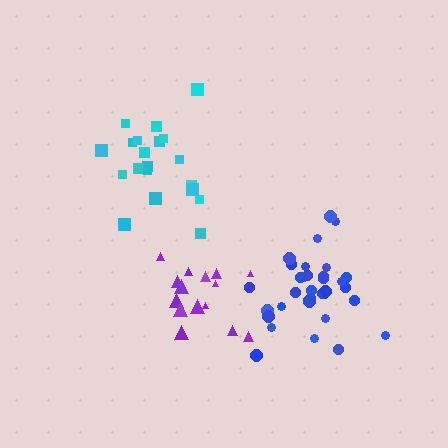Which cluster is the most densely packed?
Blue.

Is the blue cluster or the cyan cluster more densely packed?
Blue.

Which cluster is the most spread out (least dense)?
Purple.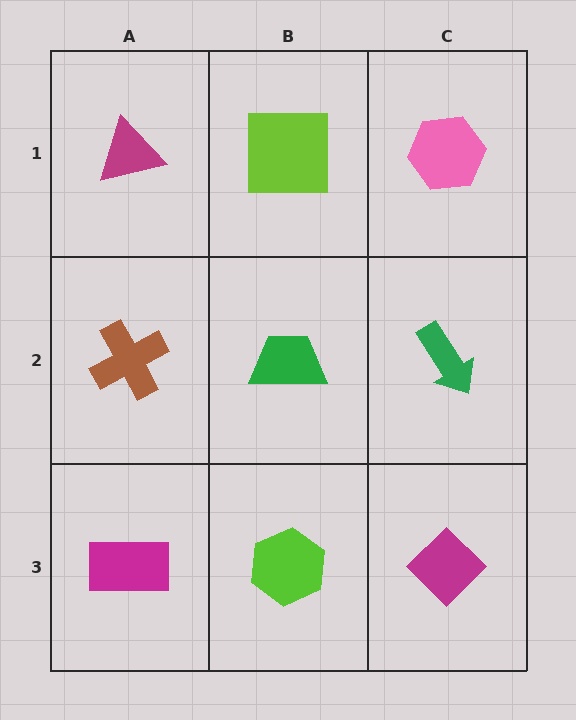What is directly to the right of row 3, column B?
A magenta diamond.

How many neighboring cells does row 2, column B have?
4.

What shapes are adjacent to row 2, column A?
A magenta triangle (row 1, column A), a magenta rectangle (row 3, column A), a green trapezoid (row 2, column B).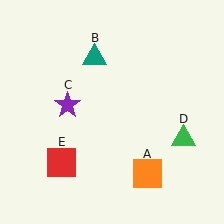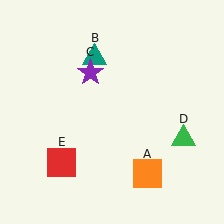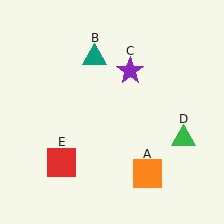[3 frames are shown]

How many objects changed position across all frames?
1 object changed position: purple star (object C).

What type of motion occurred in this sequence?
The purple star (object C) rotated clockwise around the center of the scene.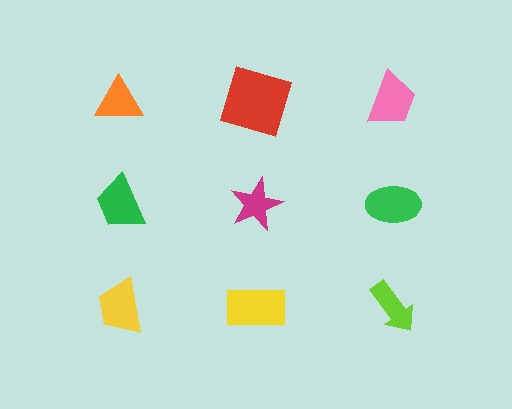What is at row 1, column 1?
An orange triangle.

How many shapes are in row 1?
3 shapes.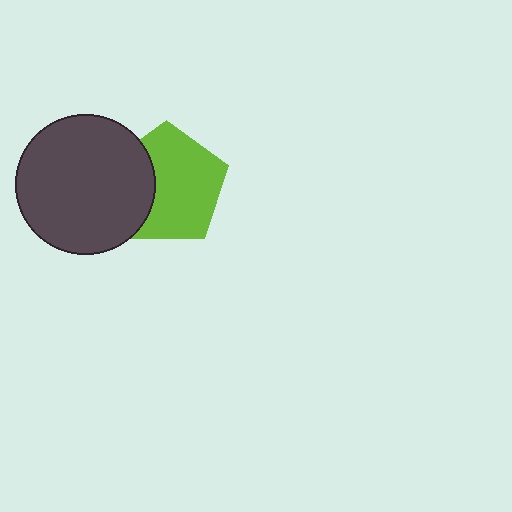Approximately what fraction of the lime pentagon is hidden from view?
Roughly 31% of the lime pentagon is hidden behind the dark gray circle.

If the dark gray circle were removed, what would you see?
You would see the complete lime pentagon.